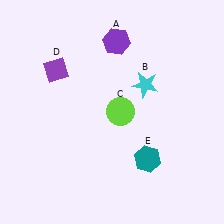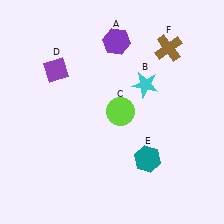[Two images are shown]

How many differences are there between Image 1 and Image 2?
There is 1 difference between the two images.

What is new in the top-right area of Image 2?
A brown cross (F) was added in the top-right area of Image 2.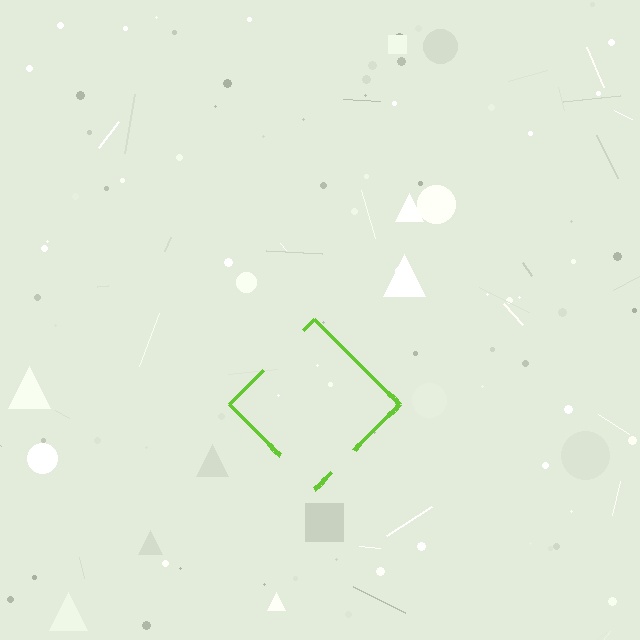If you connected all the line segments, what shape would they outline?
They would outline a diamond.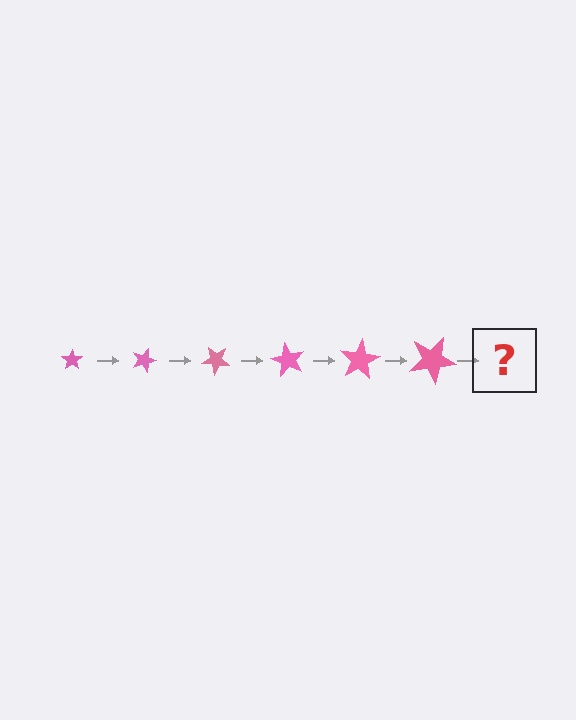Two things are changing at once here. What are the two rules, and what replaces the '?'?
The two rules are that the star grows larger each step and it rotates 20 degrees each step. The '?' should be a star, larger than the previous one and rotated 120 degrees from the start.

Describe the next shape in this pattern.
It should be a star, larger than the previous one and rotated 120 degrees from the start.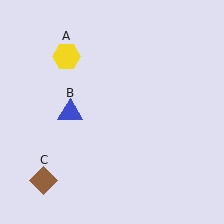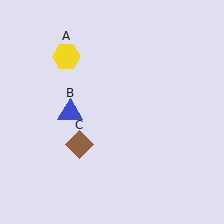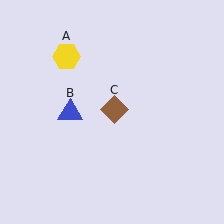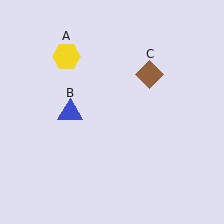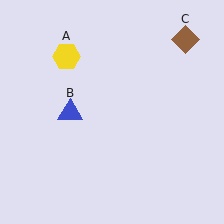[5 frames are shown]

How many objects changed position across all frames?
1 object changed position: brown diamond (object C).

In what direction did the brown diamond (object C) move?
The brown diamond (object C) moved up and to the right.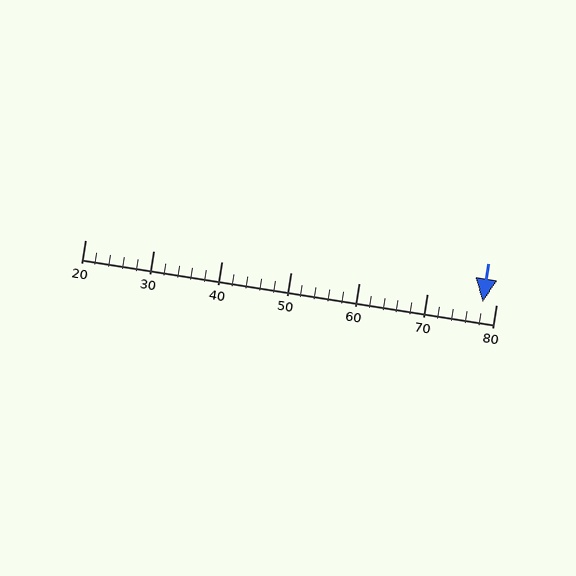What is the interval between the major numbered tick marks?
The major tick marks are spaced 10 units apart.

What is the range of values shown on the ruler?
The ruler shows values from 20 to 80.